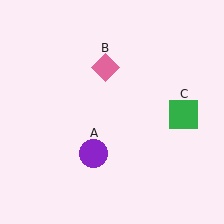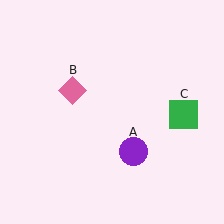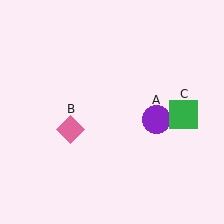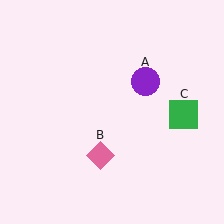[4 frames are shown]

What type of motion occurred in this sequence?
The purple circle (object A), pink diamond (object B) rotated counterclockwise around the center of the scene.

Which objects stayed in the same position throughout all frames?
Green square (object C) remained stationary.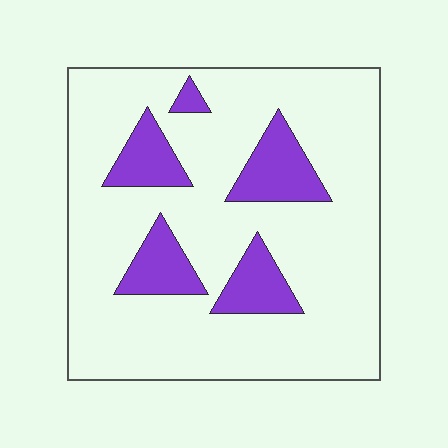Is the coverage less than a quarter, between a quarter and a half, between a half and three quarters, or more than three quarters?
Less than a quarter.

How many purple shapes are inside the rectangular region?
5.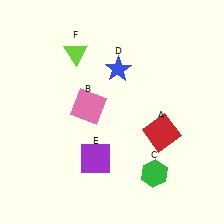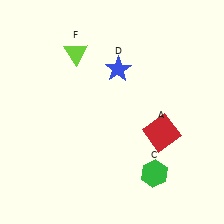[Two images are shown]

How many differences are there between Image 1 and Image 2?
There are 2 differences between the two images.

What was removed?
The pink square (B), the purple square (E) were removed in Image 2.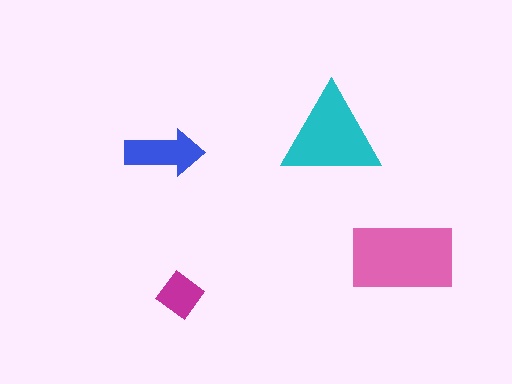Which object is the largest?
The pink rectangle.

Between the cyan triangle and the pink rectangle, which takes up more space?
The pink rectangle.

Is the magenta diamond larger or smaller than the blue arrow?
Smaller.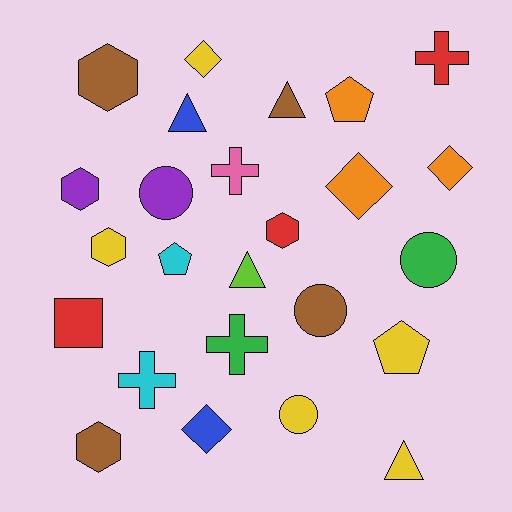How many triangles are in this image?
There are 4 triangles.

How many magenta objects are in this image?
There are no magenta objects.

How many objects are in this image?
There are 25 objects.